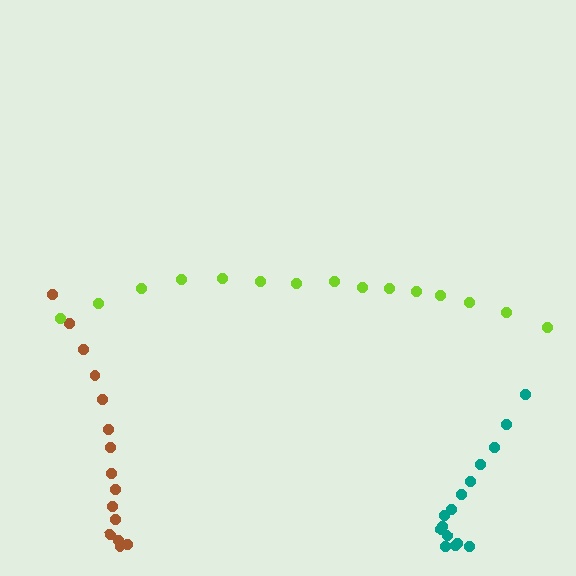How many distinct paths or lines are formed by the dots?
There are 3 distinct paths.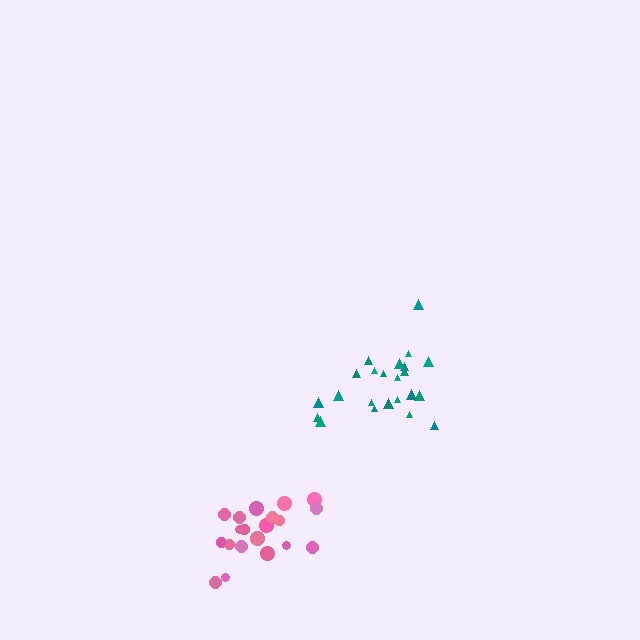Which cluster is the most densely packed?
Teal.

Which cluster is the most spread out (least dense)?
Pink.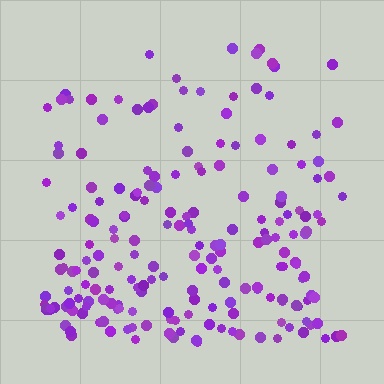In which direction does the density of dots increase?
From top to bottom, with the bottom side densest.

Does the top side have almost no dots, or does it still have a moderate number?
Still a moderate number, just noticeably fewer than the bottom.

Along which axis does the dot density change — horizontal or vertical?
Vertical.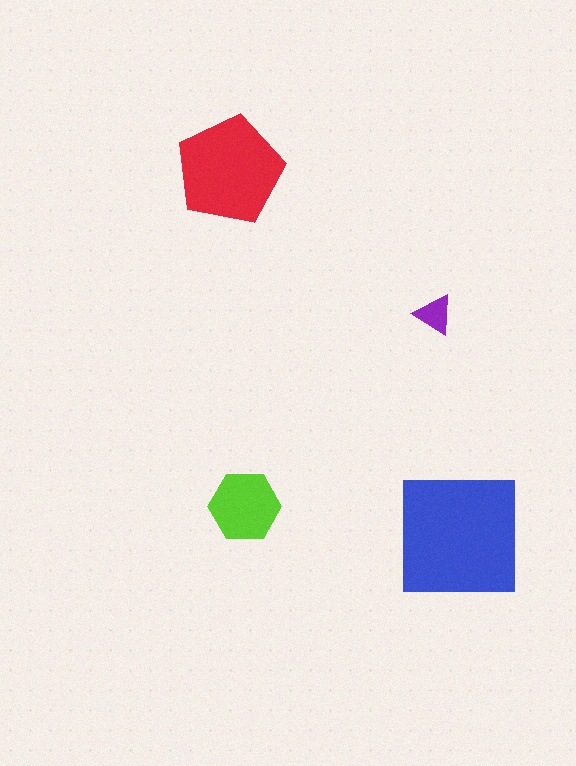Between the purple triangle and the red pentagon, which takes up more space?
The red pentagon.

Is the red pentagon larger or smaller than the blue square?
Smaller.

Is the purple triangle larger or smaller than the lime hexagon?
Smaller.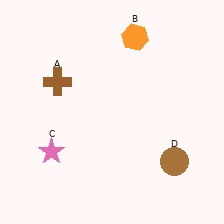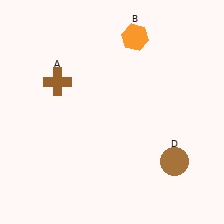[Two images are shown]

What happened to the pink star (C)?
The pink star (C) was removed in Image 2. It was in the bottom-left area of Image 1.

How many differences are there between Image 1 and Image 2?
There is 1 difference between the two images.